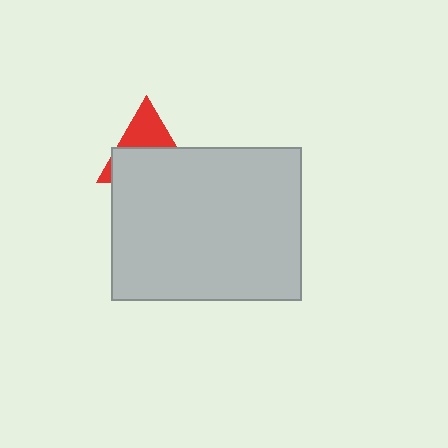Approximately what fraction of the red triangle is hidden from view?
Roughly 60% of the red triangle is hidden behind the light gray rectangle.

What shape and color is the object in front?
The object in front is a light gray rectangle.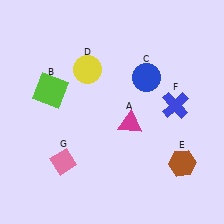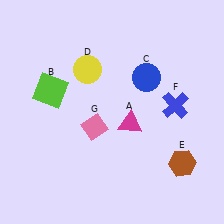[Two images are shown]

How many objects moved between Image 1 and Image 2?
1 object moved between the two images.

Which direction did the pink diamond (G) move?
The pink diamond (G) moved up.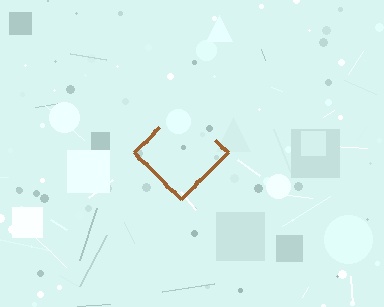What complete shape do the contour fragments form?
The contour fragments form a diamond.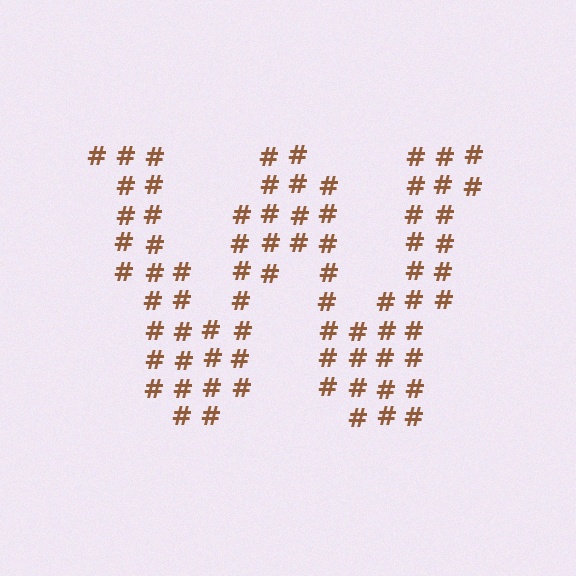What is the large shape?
The large shape is the letter W.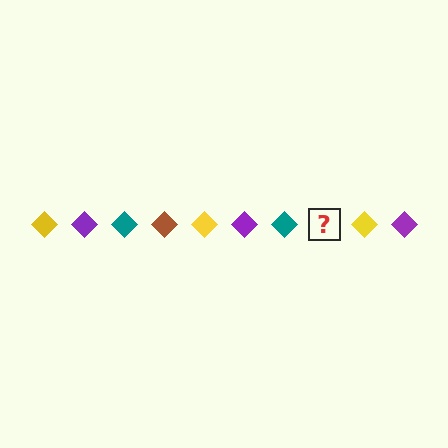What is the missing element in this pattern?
The missing element is a brown diamond.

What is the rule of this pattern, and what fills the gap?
The rule is that the pattern cycles through yellow, purple, teal, brown diamonds. The gap should be filled with a brown diamond.